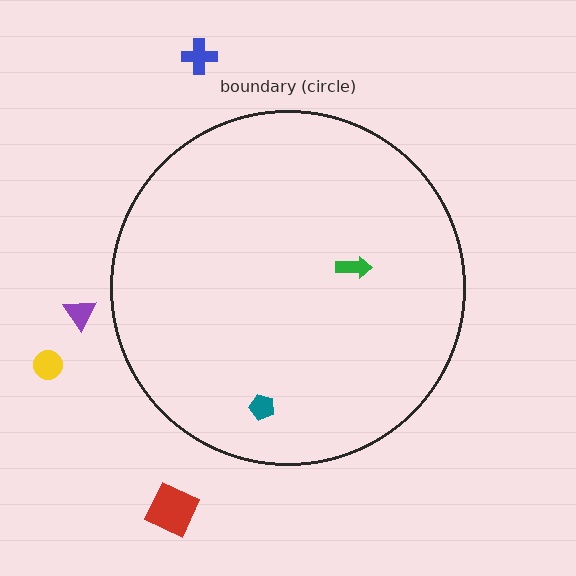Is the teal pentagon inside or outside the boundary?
Inside.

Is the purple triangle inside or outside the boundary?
Outside.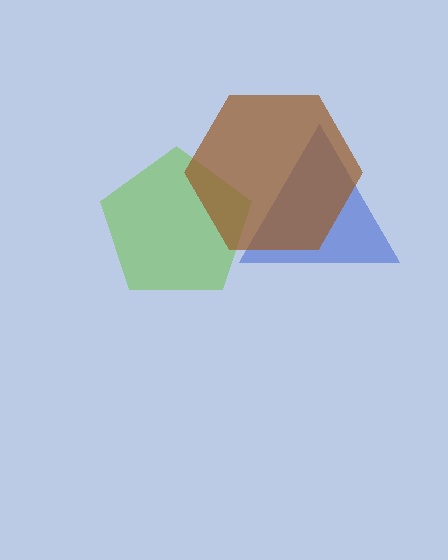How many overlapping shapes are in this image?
There are 3 overlapping shapes in the image.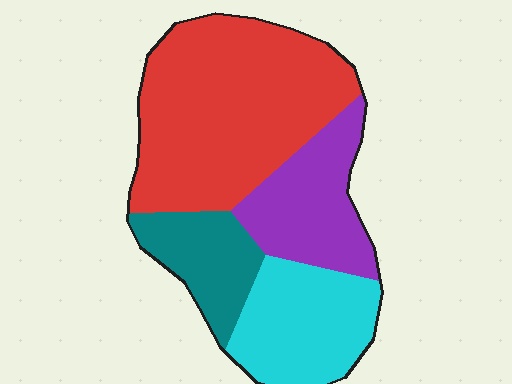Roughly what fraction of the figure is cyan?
Cyan covers roughly 20% of the figure.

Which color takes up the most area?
Red, at roughly 45%.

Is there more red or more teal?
Red.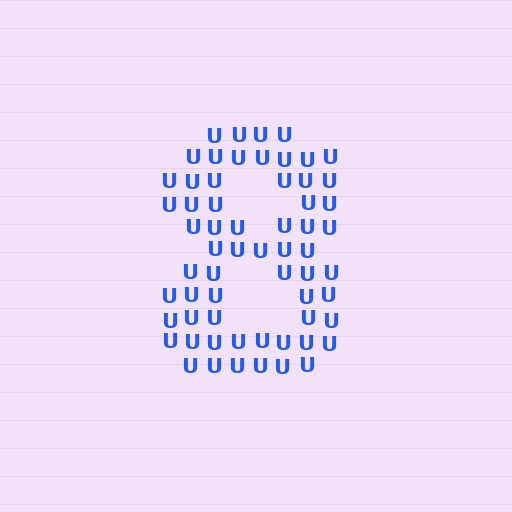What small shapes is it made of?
It is made of small letter U's.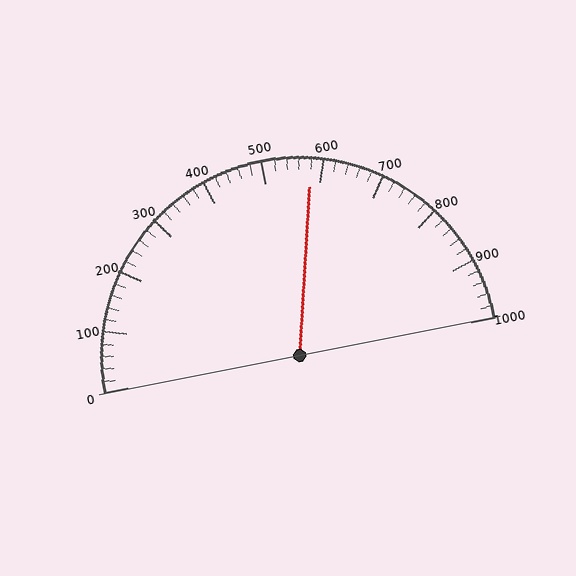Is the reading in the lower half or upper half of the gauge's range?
The reading is in the upper half of the range (0 to 1000).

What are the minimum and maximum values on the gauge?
The gauge ranges from 0 to 1000.